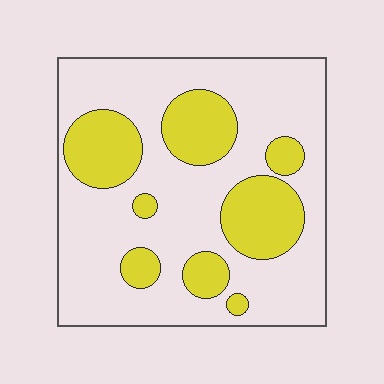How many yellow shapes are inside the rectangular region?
8.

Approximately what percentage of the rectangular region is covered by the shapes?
Approximately 30%.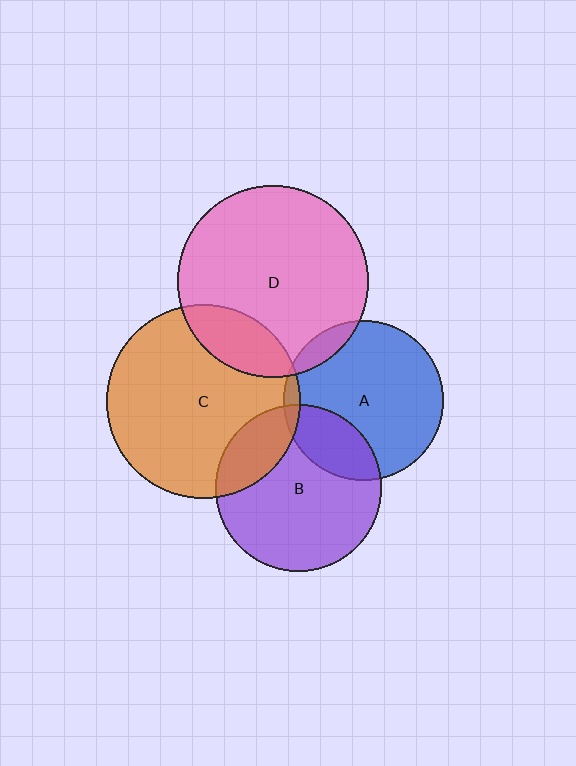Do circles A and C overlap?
Yes.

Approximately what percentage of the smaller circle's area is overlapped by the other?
Approximately 5%.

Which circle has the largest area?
Circle C (orange).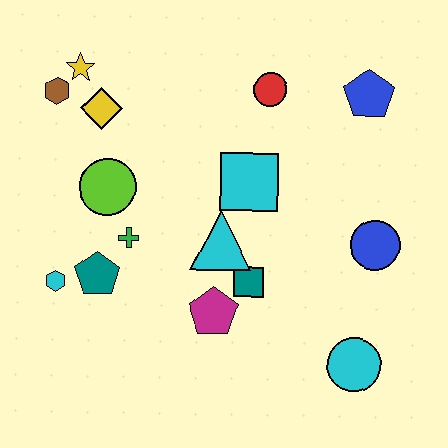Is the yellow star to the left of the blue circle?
Yes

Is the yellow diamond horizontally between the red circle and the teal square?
No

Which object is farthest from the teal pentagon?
The blue pentagon is farthest from the teal pentagon.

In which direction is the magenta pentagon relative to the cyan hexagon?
The magenta pentagon is to the right of the cyan hexagon.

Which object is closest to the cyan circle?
The blue circle is closest to the cyan circle.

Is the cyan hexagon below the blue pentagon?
Yes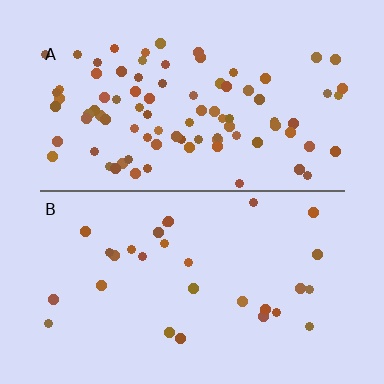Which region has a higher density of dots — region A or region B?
A (the top).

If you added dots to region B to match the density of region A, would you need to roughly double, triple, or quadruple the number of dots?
Approximately triple.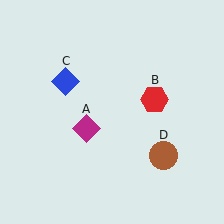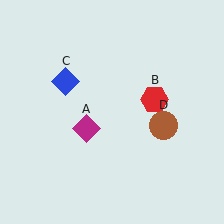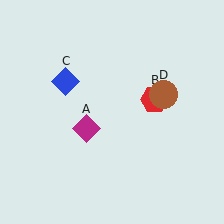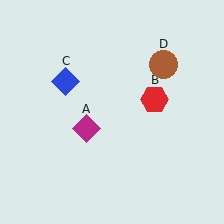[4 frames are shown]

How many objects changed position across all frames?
1 object changed position: brown circle (object D).